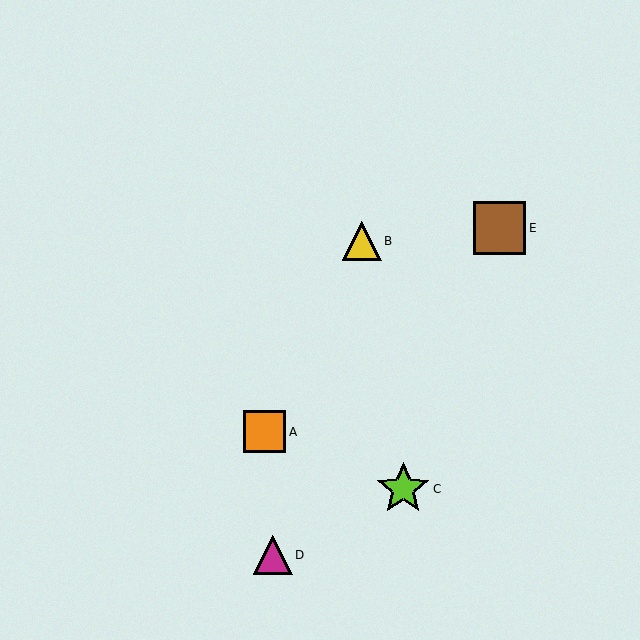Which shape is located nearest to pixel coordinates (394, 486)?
The lime star (labeled C) at (403, 489) is nearest to that location.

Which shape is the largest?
The lime star (labeled C) is the largest.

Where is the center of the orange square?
The center of the orange square is at (264, 432).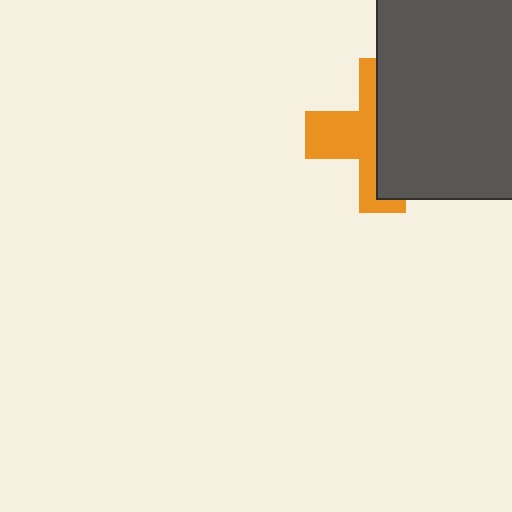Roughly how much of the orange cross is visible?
A small part of it is visible (roughly 45%).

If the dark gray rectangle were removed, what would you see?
You would see the complete orange cross.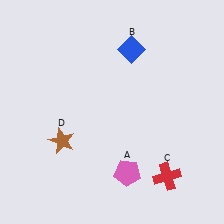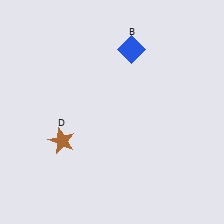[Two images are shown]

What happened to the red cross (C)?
The red cross (C) was removed in Image 2. It was in the bottom-right area of Image 1.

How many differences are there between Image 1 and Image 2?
There are 2 differences between the two images.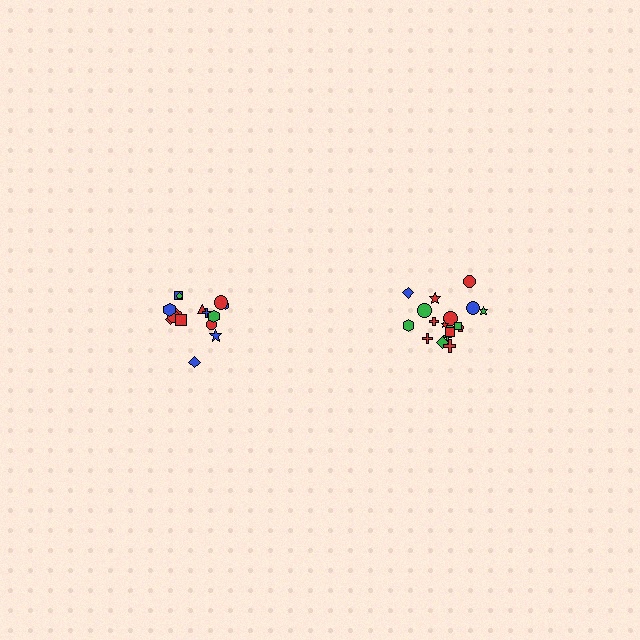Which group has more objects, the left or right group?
The right group.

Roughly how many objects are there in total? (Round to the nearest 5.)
Roughly 35 objects in total.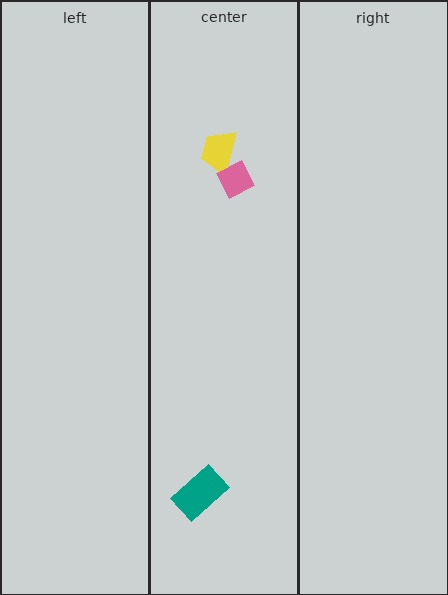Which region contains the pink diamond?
The center region.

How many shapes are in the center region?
3.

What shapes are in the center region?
The yellow trapezoid, the pink diamond, the teal rectangle.